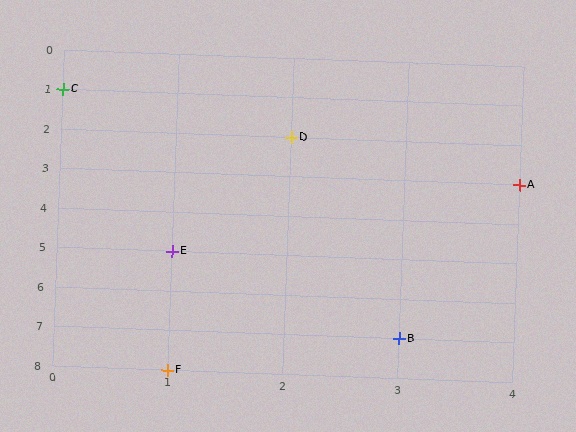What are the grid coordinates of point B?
Point B is at grid coordinates (3, 7).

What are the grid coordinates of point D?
Point D is at grid coordinates (2, 2).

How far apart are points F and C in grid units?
Points F and C are 1 column and 7 rows apart (about 7.1 grid units diagonally).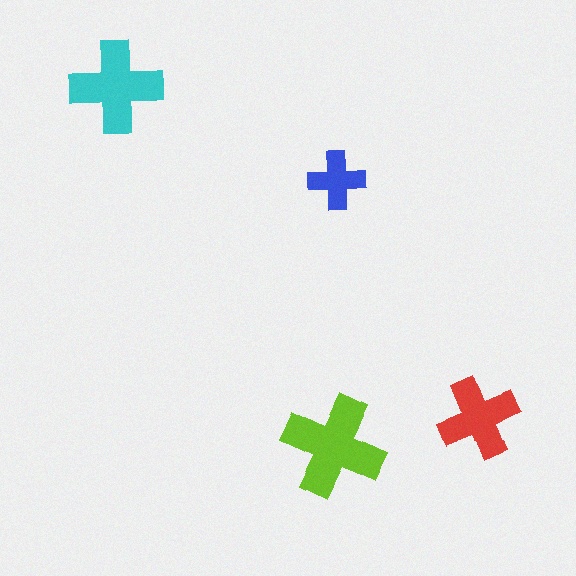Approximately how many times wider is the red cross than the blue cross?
About 1.5 times wider.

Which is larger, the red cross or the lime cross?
The lime one.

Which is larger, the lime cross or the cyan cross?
The lime one.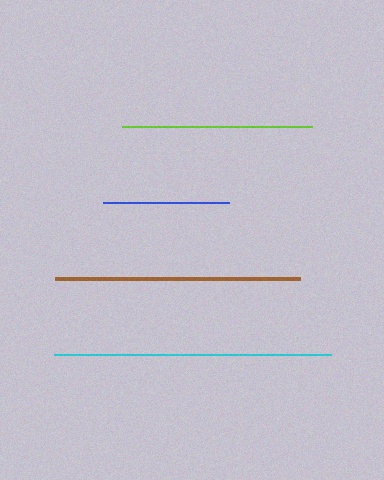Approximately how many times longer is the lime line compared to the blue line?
The lime line is approximately 1.5 times the length of the blue line.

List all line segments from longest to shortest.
From longest to shortest: cyan, brown, lime, blue.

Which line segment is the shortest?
The blue line is the shortest at approximately 126 pixels.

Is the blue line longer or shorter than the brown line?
The brown line is longer than the blue line.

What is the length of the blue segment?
The blue segment is approximately 126 pixels long.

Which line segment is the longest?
The cyan line is the longest at approximately 277 pixels.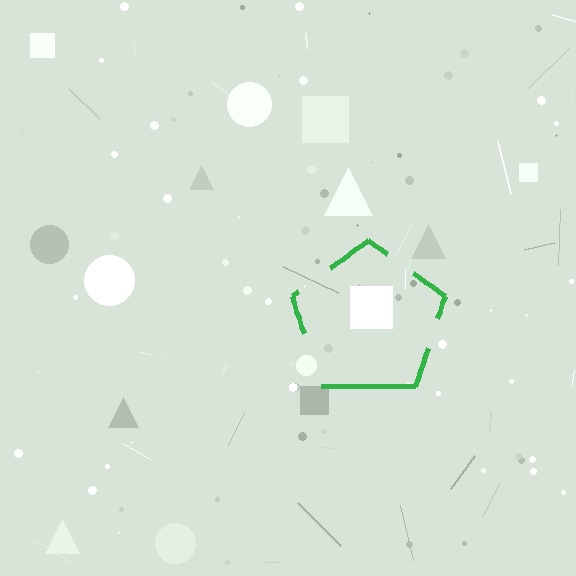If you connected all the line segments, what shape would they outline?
They would outline a pentagon.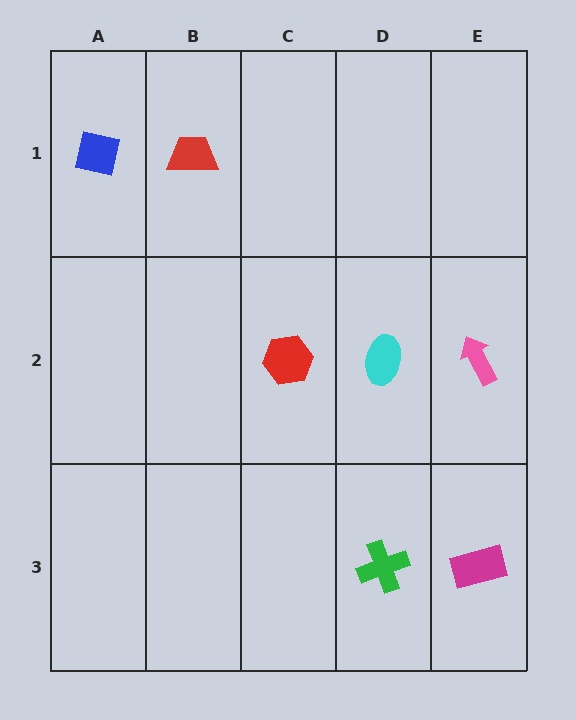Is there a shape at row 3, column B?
No, that cell is empty.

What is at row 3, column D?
A green cross.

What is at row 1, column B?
A red trapezoid.